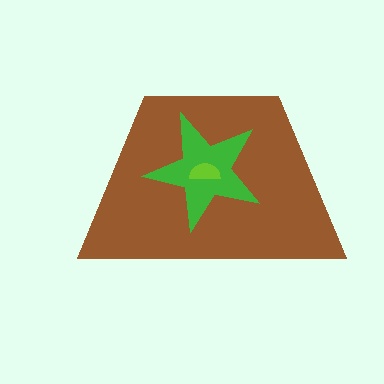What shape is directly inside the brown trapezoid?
The green star.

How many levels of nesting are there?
3.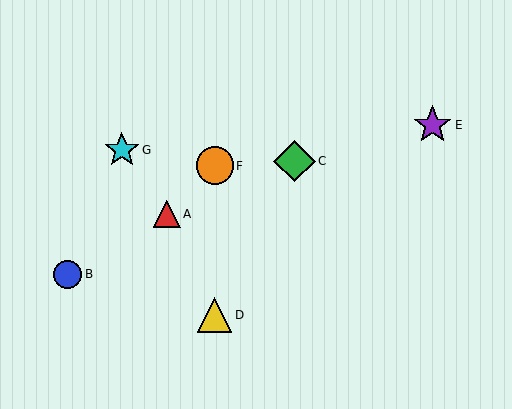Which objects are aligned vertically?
Objects D, F are aligned vertically.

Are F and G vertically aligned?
No, F is at x≈215 and G is at x≈122.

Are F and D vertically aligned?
Yes, both are at x≈215.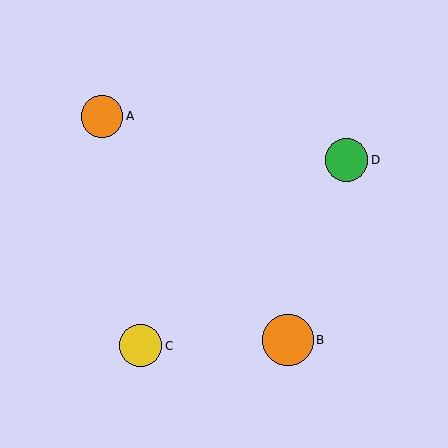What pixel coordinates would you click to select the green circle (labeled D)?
Click at (347, 160) to select the green circle D.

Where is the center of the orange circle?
The center of the orange circle is at (288, 340).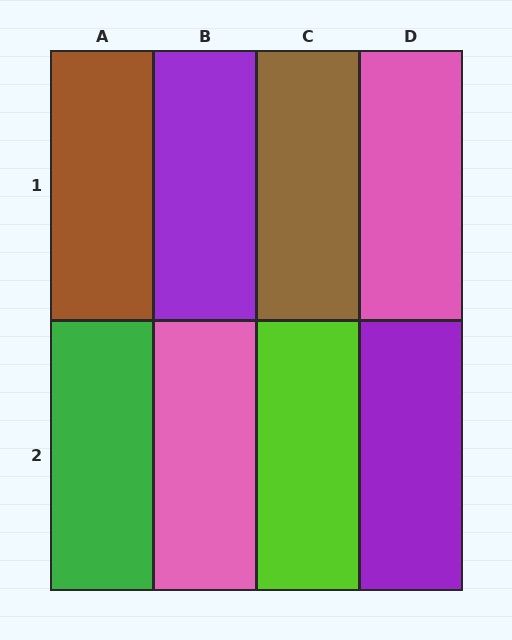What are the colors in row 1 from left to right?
Brown, purple, brown, pink.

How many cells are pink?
2 cells are pink.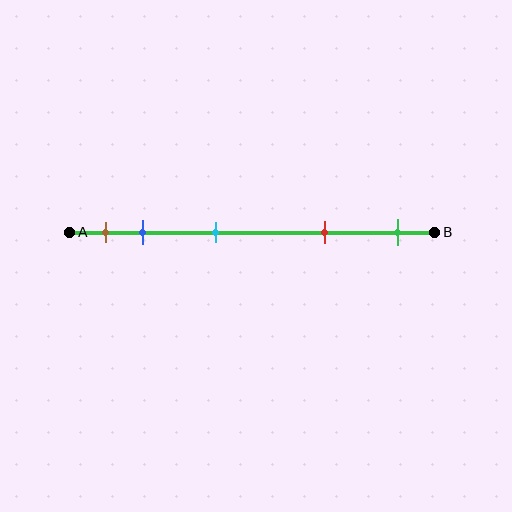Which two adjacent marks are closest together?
The brown and blue marks are the closest adjacent pair.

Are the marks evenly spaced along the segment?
No, the marks are not evenly spaced.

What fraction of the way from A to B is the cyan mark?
The cyan mark is approximately 40% (0.4) of the way from A to B.